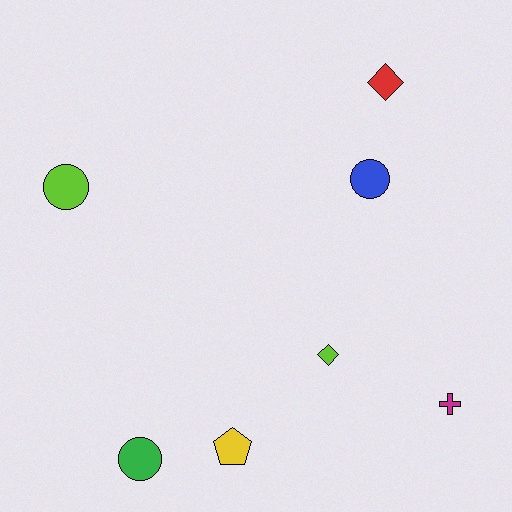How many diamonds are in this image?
There are 2 diamonds.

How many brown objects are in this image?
There are no brown objects.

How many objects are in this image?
There are 7 objects.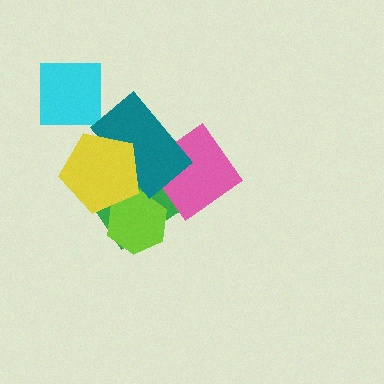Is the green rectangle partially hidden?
Yes, it is partially covered by another shape.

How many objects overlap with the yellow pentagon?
3 objects overlap with the yellow pentagon.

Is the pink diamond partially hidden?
Yes, it is partially covered by another shape.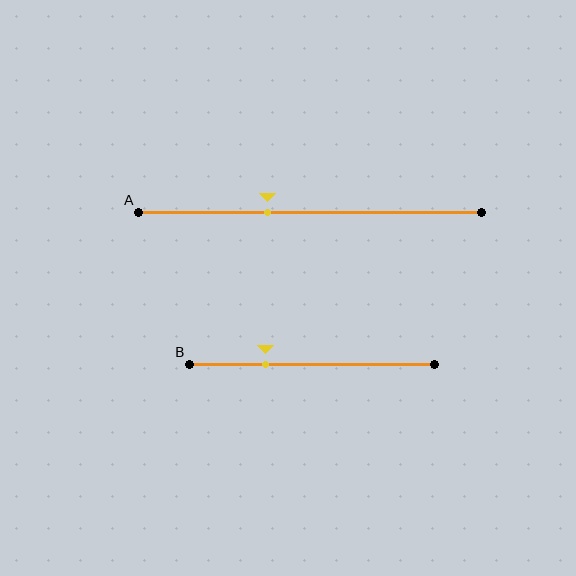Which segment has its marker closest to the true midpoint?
Segment A has its marker closest to the true midpoint.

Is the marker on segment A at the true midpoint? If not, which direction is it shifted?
No, the marker on segment A is shifted to the left by about 13% of the segment length.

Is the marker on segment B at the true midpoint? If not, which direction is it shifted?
No, the marker on segment B is shifted to the left by about 19% of the segment length.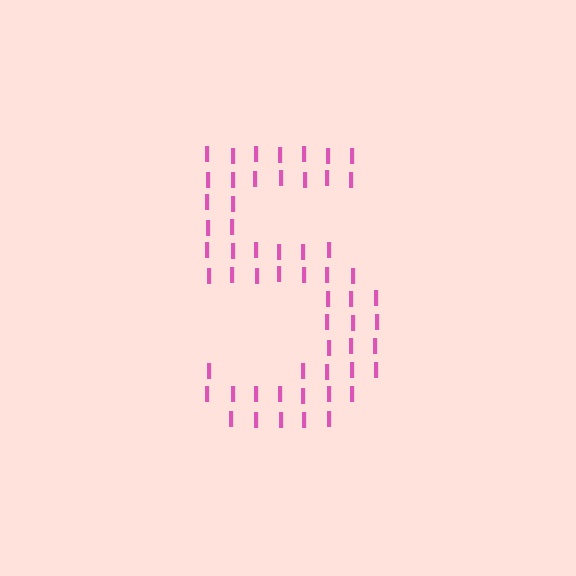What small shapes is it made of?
It is made of small letter I's.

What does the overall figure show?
The overall figure shows the digit 5.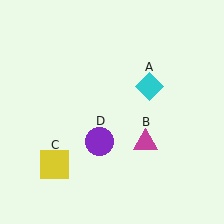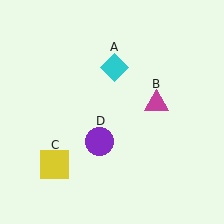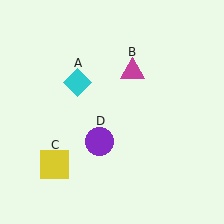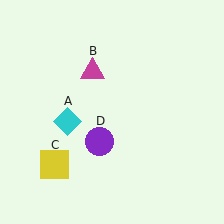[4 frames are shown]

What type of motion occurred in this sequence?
The cyan diamond (object A), magenta triangle (object B) rotated counterclockwise around the center of the scene.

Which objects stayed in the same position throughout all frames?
Yellow square (object C) and purple circle (object D) remained stationary.